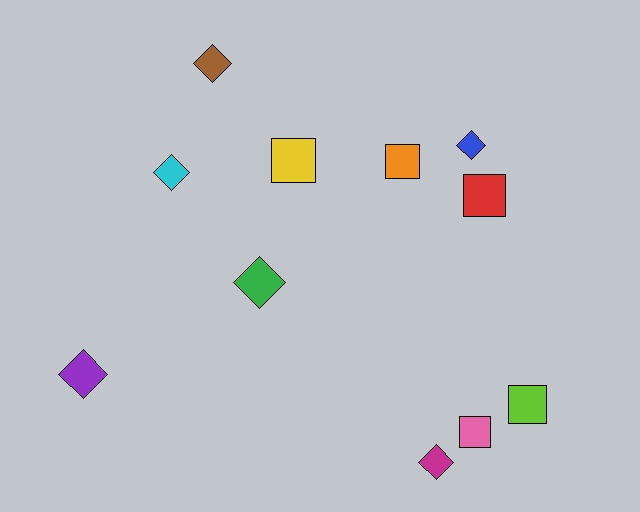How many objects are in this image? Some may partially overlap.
There are 11 objects.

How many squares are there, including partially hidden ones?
There are 5 squares.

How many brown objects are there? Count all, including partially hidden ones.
There is 1 brown object.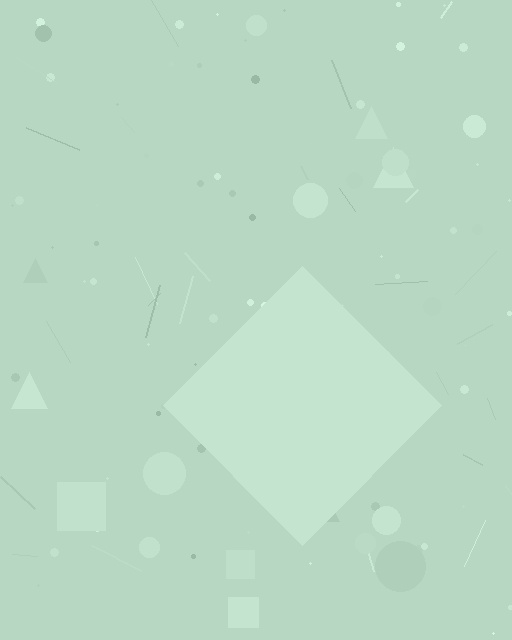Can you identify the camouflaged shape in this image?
The camouflaged shape is a diamond.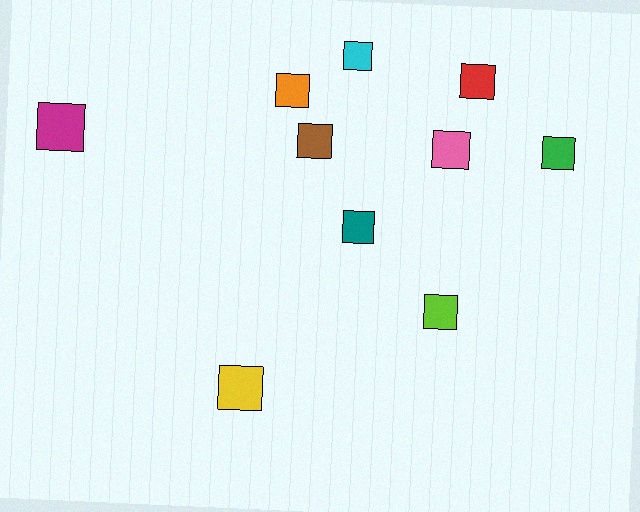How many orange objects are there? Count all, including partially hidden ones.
There is 1 orange object.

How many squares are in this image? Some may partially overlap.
There are 10 squares.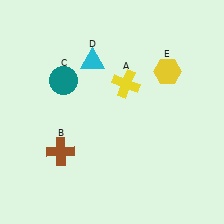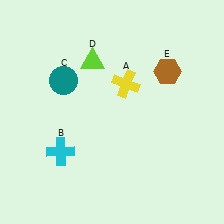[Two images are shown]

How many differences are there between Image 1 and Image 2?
There are 3 differences between the two images.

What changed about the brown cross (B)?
In Image 1, B is brown. In Image 2, it changed to cyan.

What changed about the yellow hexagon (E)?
In Image 1, E is yellow. In Image 2, it changed to brown.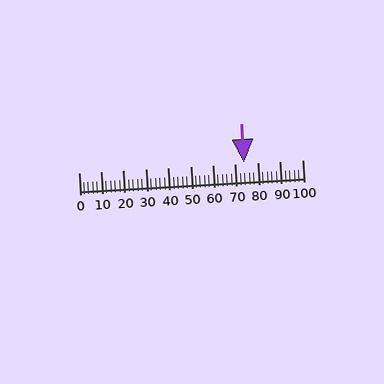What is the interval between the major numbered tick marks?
The major tick marks are spaced 10 units apart.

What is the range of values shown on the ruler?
The ruler shows values from 0 to 100.